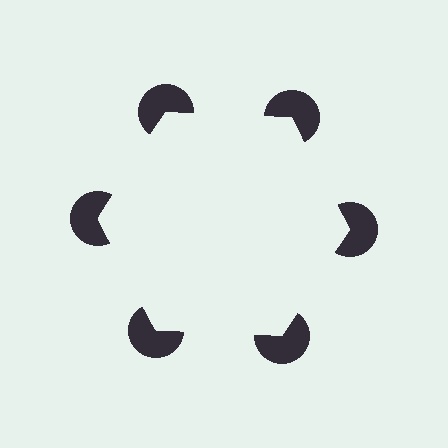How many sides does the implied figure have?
6 sides.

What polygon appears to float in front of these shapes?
An illusory hexagon — its edges are inferred from the aligned wedge cuts in the pac-man discs, not physically drawn.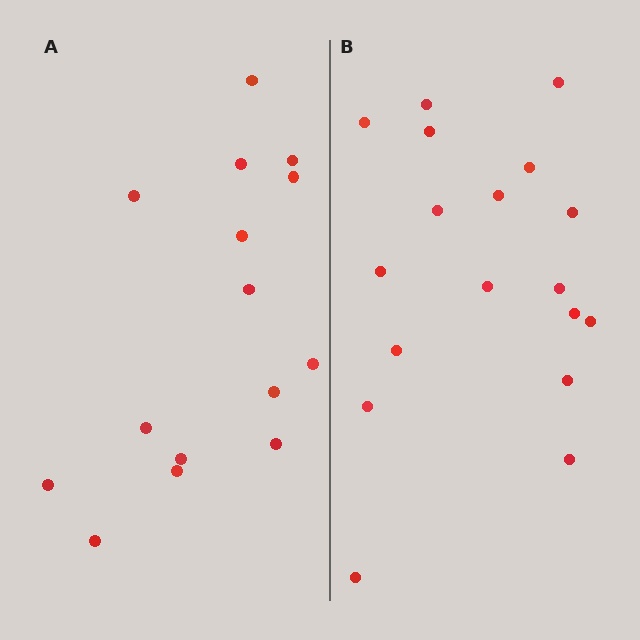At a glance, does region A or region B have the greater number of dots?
Region B (the right region) has more dots.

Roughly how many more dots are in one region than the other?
Region B has just a few more — roughly 2 or 3 more dots than region A.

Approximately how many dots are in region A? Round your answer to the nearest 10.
About 20 dots. (The exact count is 15, which rounds to 20.)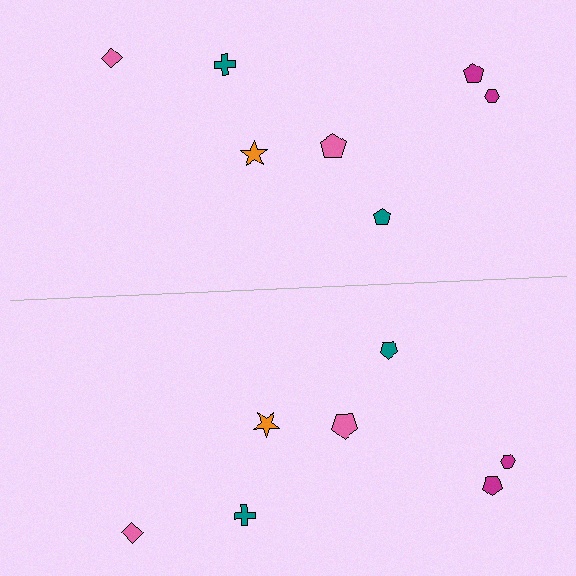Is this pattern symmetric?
Yes, this pattern has bilateral (reflection) symmetry.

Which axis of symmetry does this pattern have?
The pattern has a horizontal axis of symmetry running through the center of the image.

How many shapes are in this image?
There are 14 shapes in this image.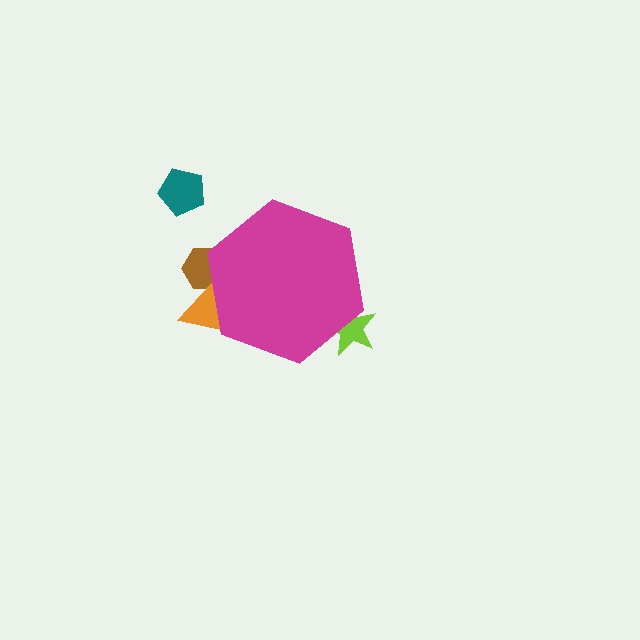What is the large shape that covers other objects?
A magenta hexagon.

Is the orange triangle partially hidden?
Yes, the orange triangle is partially hidden behind the magenta hexagon.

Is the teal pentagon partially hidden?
No, the teal pentagon is fully visible.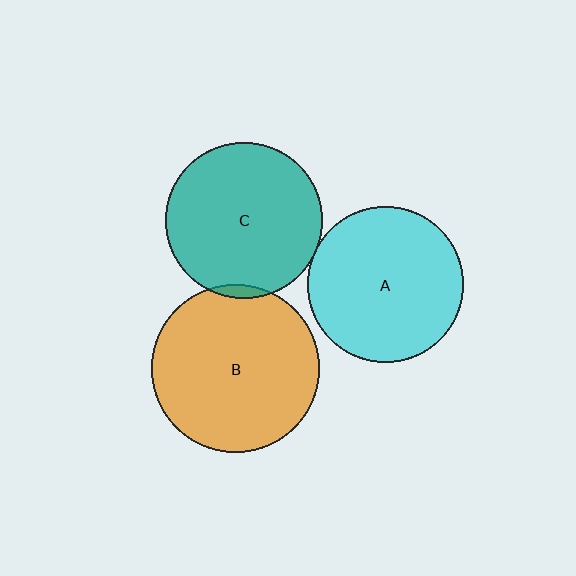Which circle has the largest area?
Circle B (orange).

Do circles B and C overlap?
Yes.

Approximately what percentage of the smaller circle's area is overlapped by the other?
Approximately 5%.